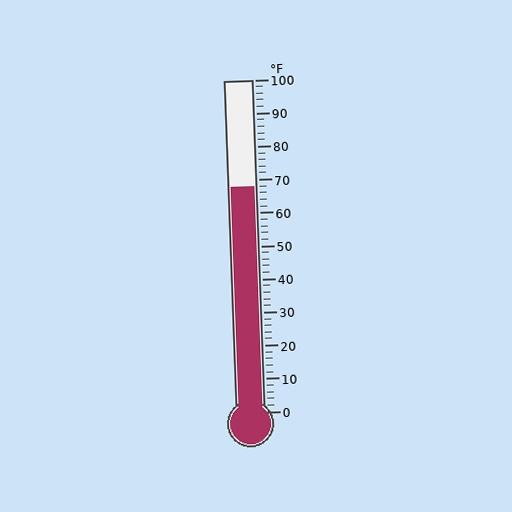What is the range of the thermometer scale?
The thermometer scale ranges from 0°F to 100°F.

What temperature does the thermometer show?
The thermometer shows approximately 68°F.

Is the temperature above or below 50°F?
The temperature is above 50°F.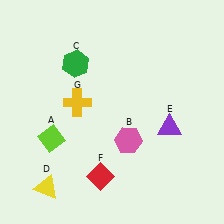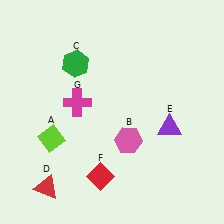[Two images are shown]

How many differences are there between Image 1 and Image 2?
There are 2 differences between the two images.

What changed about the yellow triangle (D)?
In Image 1, D is yellow. In Image 2, it changed to red.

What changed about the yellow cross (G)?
In Image 1, G is yellow. In Image 2, it changed to magenta.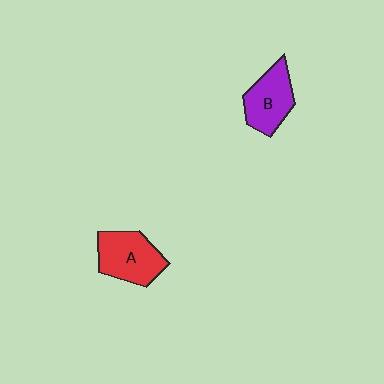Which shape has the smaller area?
Shape B (purple).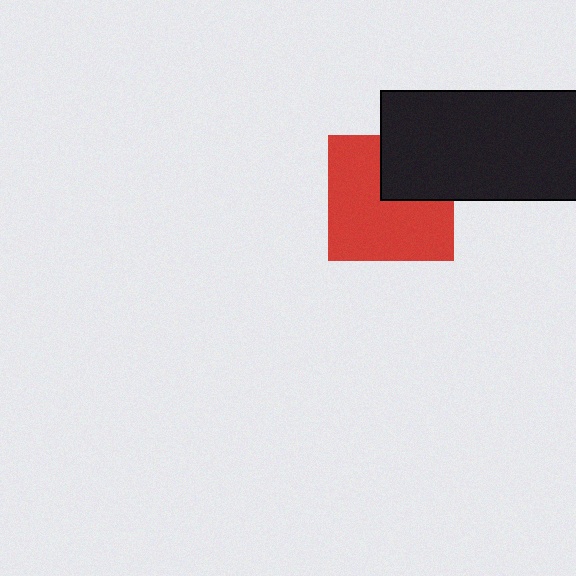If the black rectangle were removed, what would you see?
You would see the complete red square.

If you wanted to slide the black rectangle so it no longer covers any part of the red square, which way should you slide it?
Slide it toward the upper-right — that is the most direct way to separate the two shapes.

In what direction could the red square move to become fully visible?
The red square could move toward the lower-left. That would shift it out from behind the black rectangle entirely.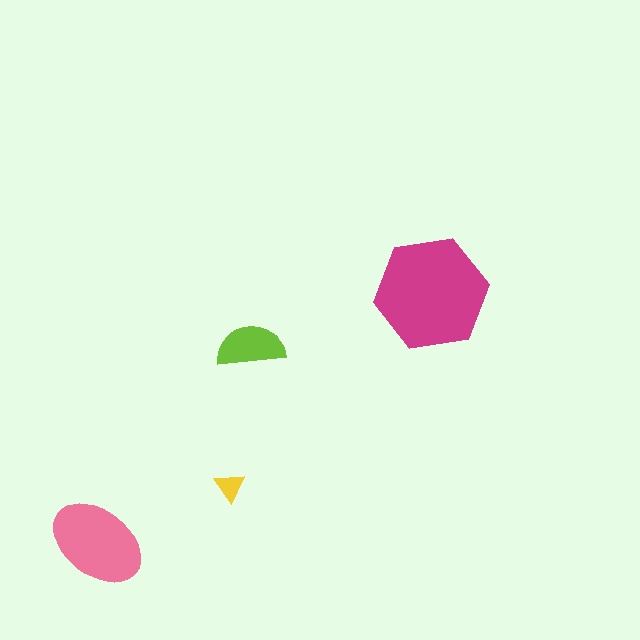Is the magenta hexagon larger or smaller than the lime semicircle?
Larger.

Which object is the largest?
The magenta hexagon.